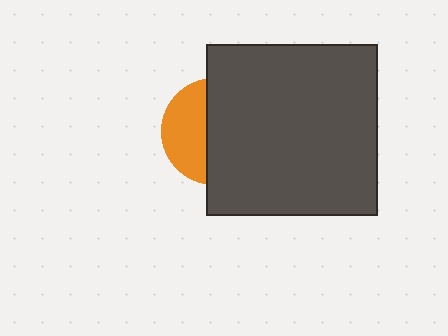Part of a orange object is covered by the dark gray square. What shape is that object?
It is a circle.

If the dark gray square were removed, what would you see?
You would see the complete orange circle.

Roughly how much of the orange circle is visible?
A small part of it is visible (roughly 39%).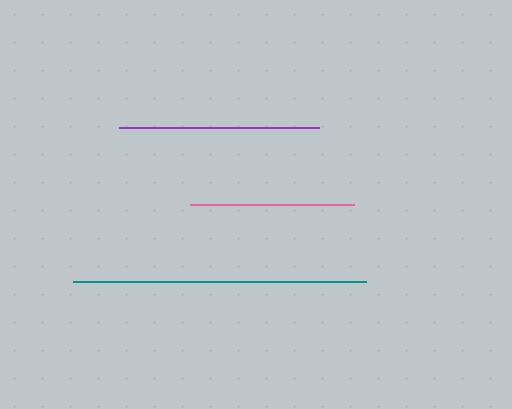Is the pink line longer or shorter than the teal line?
The teal line is longer than the pink line.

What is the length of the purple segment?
The purple segment is approximately 201 pixels long.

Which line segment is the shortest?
The pink line is the shortest at approximately 164 pixels.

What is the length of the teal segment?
The teal segment is approximately 293 pixels long.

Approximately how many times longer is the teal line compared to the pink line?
The teal line is approximately 1.8 times the length of the pink line.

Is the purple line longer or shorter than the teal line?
The teal line is longer than the purple line.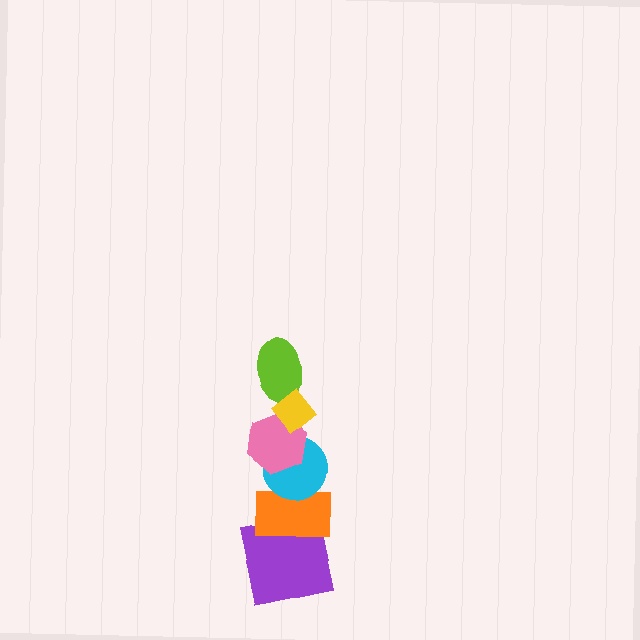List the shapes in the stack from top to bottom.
From top to bottom: the yellow diamond, the lime ellipse, the pink hexagon, the cyan circle, the orange rectangle, the purple square.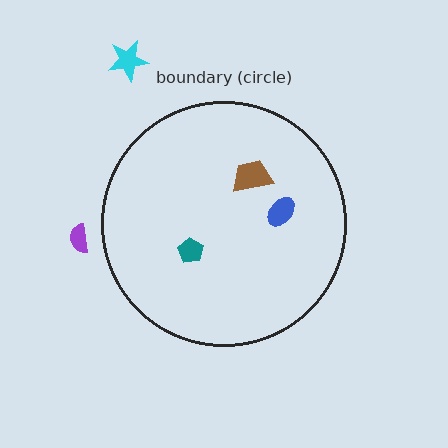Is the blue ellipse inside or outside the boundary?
Inside.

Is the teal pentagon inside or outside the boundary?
Inside.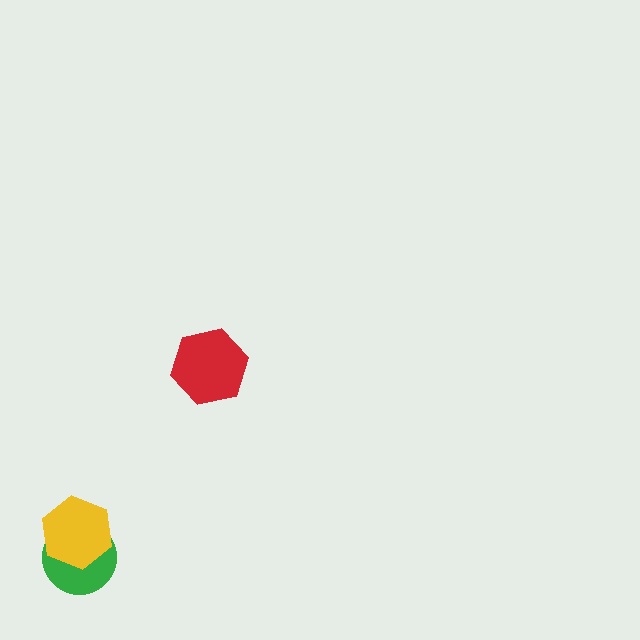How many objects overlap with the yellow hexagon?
1 object overlaps with the yellow hexagon.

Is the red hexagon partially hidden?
No, no other shape covers it.